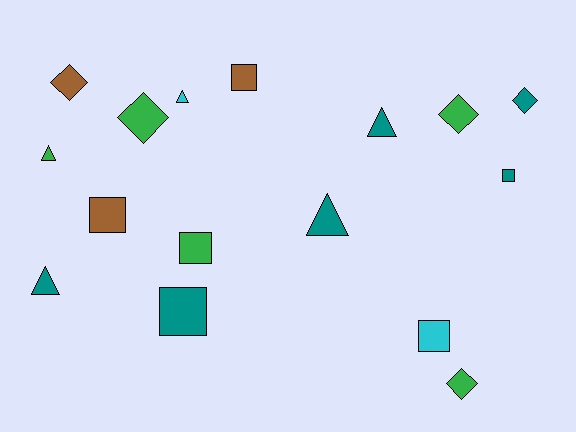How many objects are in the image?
There are 16 objects.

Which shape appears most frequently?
Square, with 6 objects.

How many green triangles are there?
There is 1 green triangle.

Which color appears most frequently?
Teal, with 6 objects.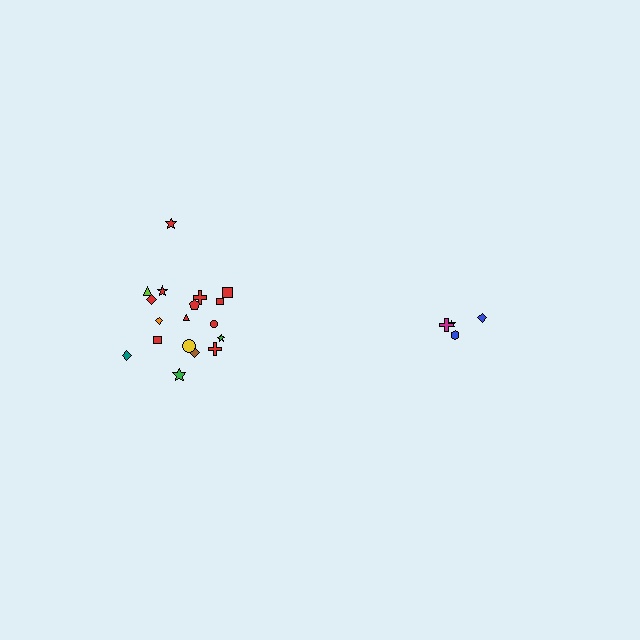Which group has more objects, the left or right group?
The left group.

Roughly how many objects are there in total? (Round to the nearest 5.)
Roughly 20 objects in total.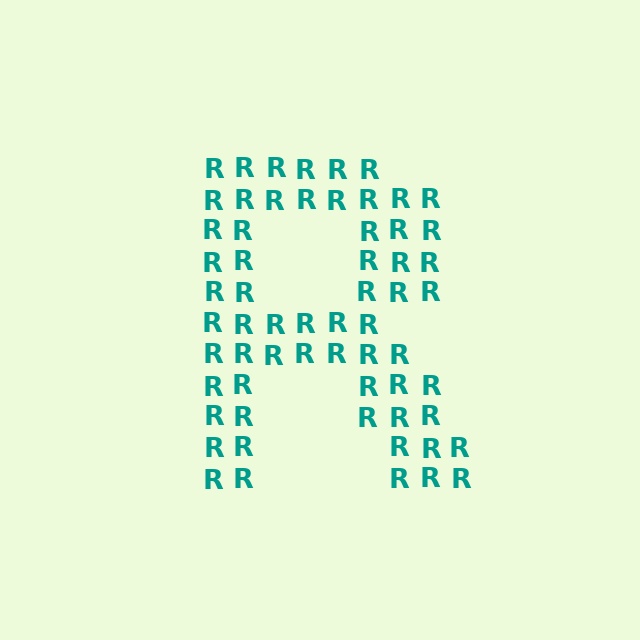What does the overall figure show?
The overall figure shows the letter R.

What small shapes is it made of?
It is made of small letter R's.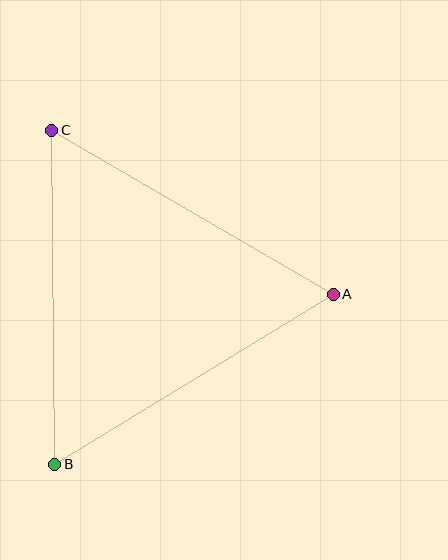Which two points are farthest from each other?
Points B and C are farthest from each other.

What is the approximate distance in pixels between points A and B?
The distance between A and B is approximately 326 pixels.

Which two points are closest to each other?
Points A and C are closest to each other.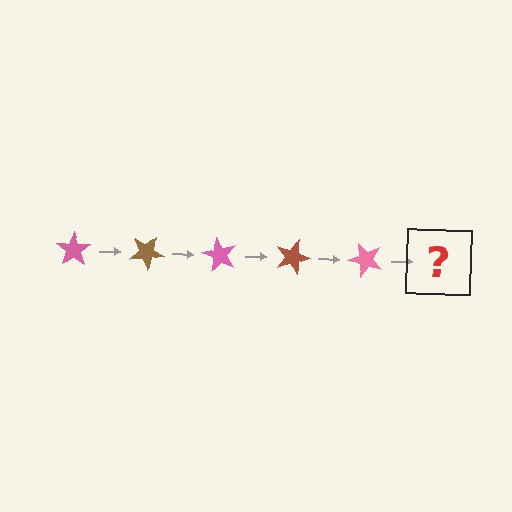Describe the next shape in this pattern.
It should be a brown star, rotated 150 degrees from the start.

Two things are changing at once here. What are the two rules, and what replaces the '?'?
The two rules are that it rotates 30 degrees each step and the color cycles through pink and brown. The '?' should be a brown star, rotated 150 degrees from the start.